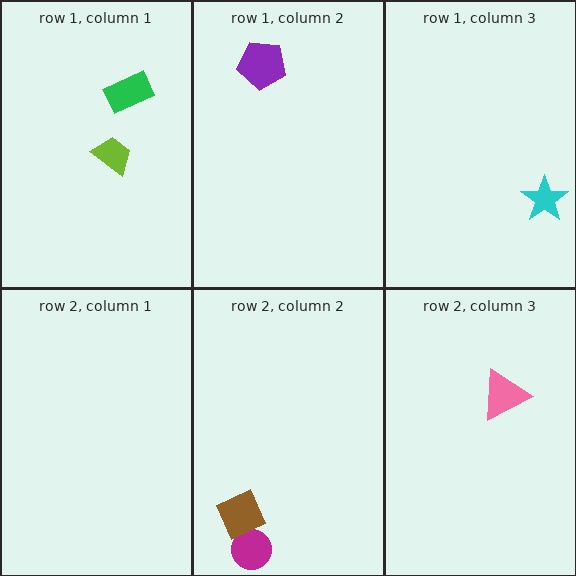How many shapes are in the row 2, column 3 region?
1.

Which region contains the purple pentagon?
The row 1, column 2 region.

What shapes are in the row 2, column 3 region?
The pink triangle.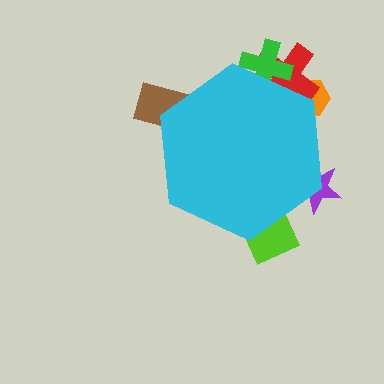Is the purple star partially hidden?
Yes, the purple star is partially hidden behind the cyan hexagon.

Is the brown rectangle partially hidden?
Yes, the brown rectangle is partially hidden behind the cyan hexagon.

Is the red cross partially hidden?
Yes, the red cross is partially hidden behind the cyan hexagon.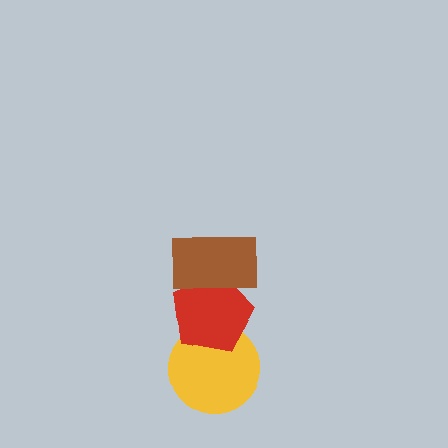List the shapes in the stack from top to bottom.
From top to bottom: the brown rectangle, the red pentagon, the yellow circle.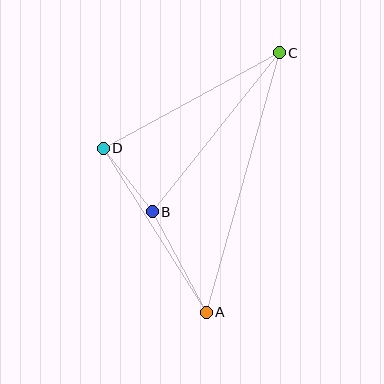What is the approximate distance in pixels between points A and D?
The distance between A and D is approximately 193 pixels.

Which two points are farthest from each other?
Points A and C are farthest from each other.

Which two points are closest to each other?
Points B and D are closest to each other.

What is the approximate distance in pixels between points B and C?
The distance between B and C is approximately 204 pixels.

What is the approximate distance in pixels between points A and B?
The distance between A and B is approximately 114 pixels.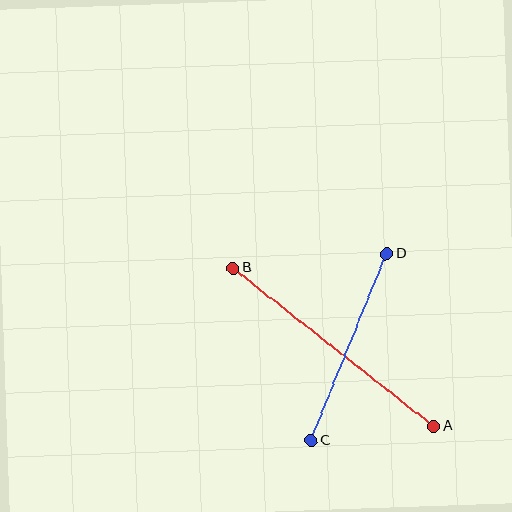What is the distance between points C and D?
The distance is approximately 201 pixels.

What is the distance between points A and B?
The distance is approximately 256 pixels.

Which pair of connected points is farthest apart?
Points A and B are farthest apart.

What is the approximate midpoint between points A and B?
The midpoint is at approximately (334, 347) pixels.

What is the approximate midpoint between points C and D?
The midpoint is at approximately (349, 347) pixels.